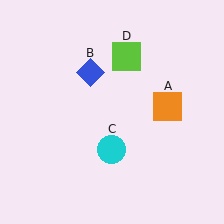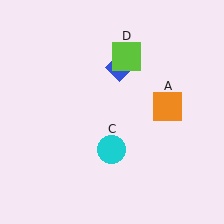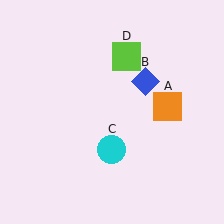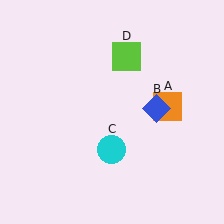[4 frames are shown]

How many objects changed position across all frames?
1 object changed position: blue diamond (object B).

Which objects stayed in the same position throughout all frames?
Orange square (object A) and cyan circle (object C) and lime square (object D) remained stationary.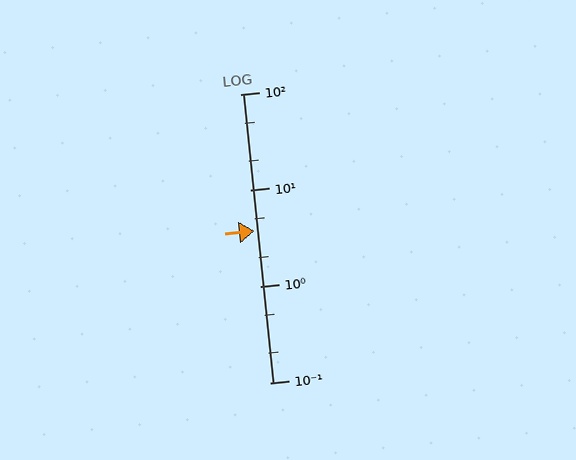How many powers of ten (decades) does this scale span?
The scale spans 3 decades, from 0.1 to 100.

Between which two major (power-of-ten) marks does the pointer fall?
The pointer is between 1 and 10.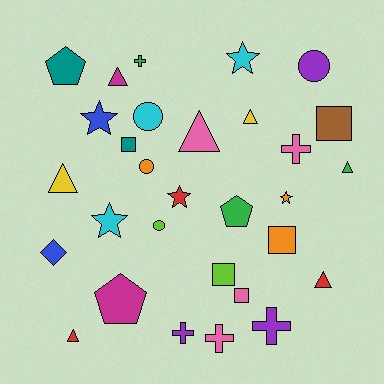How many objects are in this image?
There are 30 objects.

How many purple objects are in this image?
There are 3 purple objects.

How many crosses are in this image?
There are 5 crosses.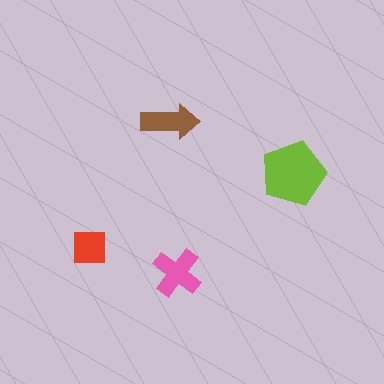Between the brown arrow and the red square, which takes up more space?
The brown arrow.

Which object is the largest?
The lime pentagon.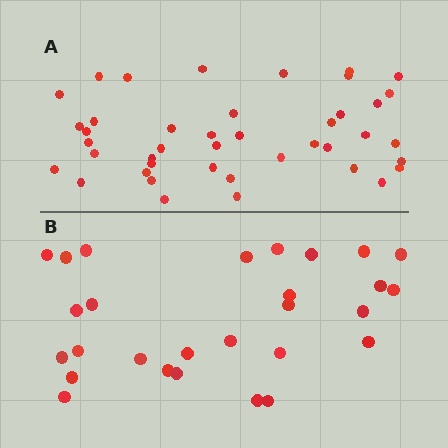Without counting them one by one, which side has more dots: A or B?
Region A (the top region) has more dots.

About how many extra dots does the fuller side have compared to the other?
Region A has approximately 15 more dots than region B.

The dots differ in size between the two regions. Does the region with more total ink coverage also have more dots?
No. Region B has more total ink coverage because its dots are larger, but region A actually contains more individual dots. Total area can be misleading — the number of items is what matters here.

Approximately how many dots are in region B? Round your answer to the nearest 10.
About 30 dots. (The exact count is 28, which rounds to 30.)